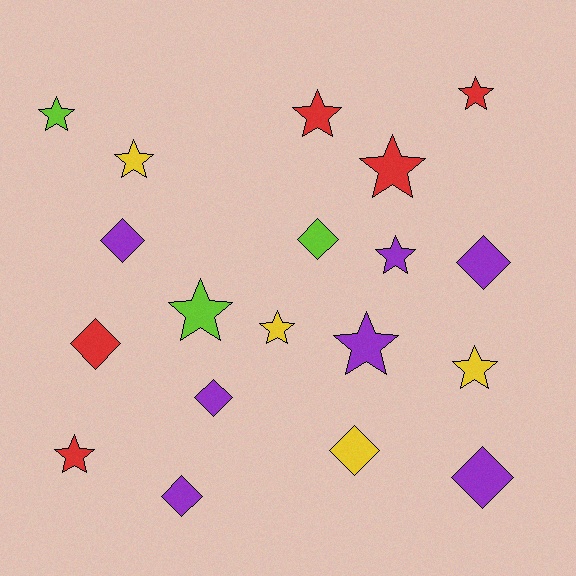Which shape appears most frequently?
Star, with 11 objects.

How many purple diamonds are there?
There are 5 purple diamonds.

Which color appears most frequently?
Purple, with 7 objects.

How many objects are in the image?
There are 19 objects.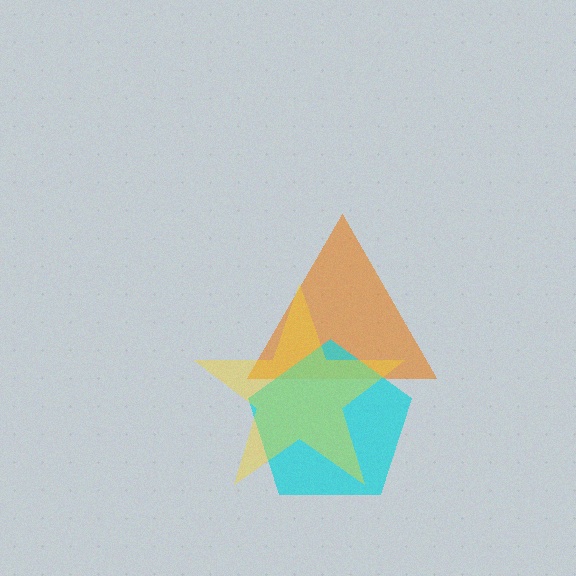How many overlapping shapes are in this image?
There are 3 overlapping shapes in the image.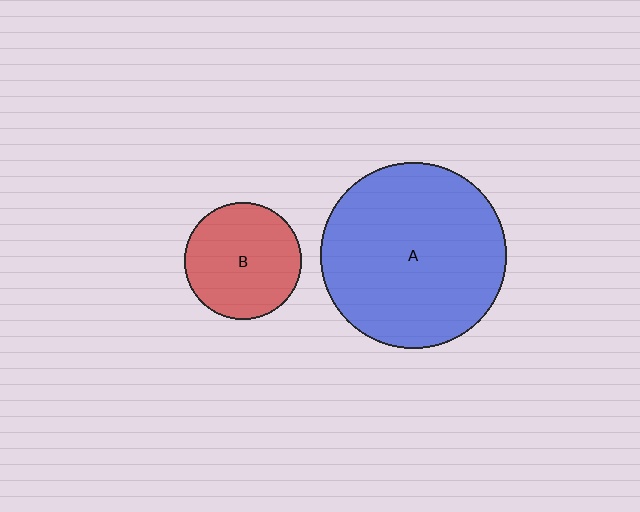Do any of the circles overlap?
No, none of the circles overlap.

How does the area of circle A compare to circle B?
Approximately 2.5 times.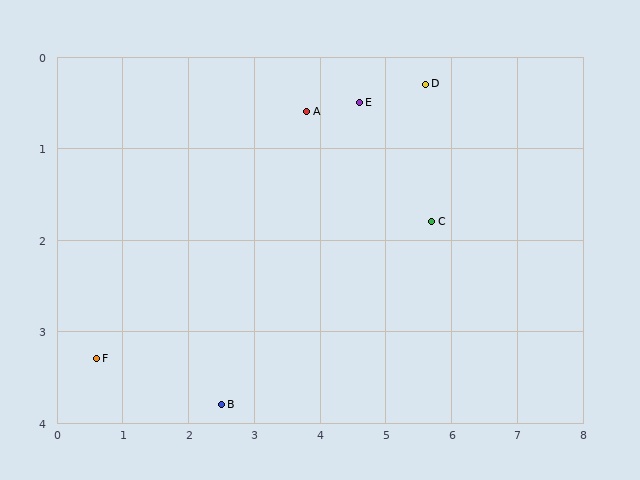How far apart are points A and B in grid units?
Points A and B are about 3.5 grid units apart.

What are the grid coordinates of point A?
Point A is at approximately (3.8, 0.6).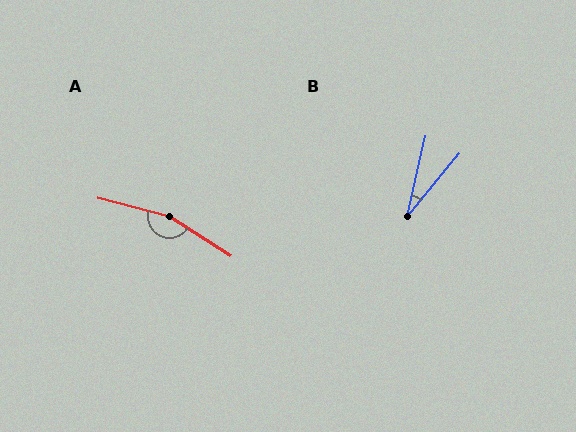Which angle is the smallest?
B, at approximately 26 degrees.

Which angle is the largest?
A, at approximately 162 degrees.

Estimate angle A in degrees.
Approximately 162 degrees.